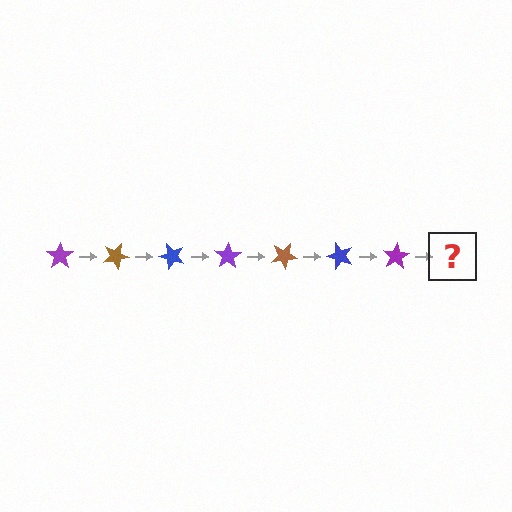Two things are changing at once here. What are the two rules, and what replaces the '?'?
The two rules are that it rotates 25 degrees each step and the color cycles through purple, brown, and blue. The '?' should be a brown star, rotated 175 degrees from the start.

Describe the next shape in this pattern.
It should be a brown star, rotated 175 degrees from the start.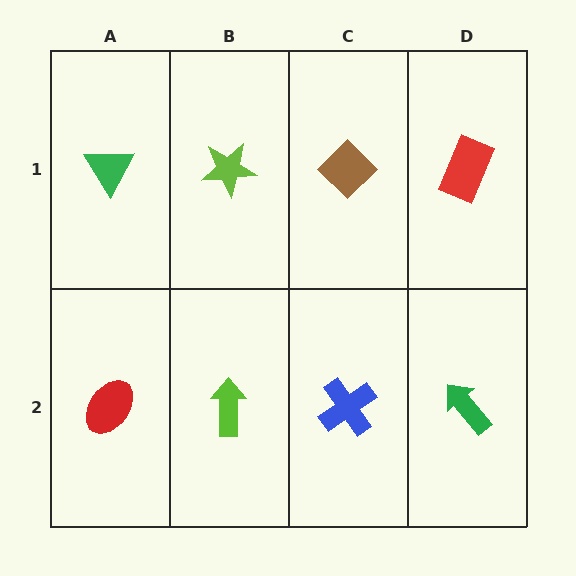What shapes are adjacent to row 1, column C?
A blue cross (row 2, column C), a lime star (row 1, column B), a red rectangle (row 1, column D).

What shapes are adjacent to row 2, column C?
A brown diamond (row 1, column C), a lime arrow (row 2, column B), a green arrow (row 2, column D).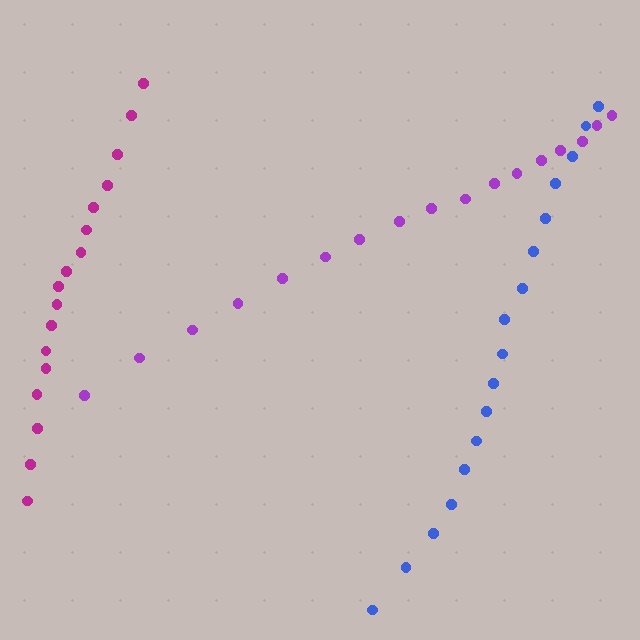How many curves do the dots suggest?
There are 3 distinct paths.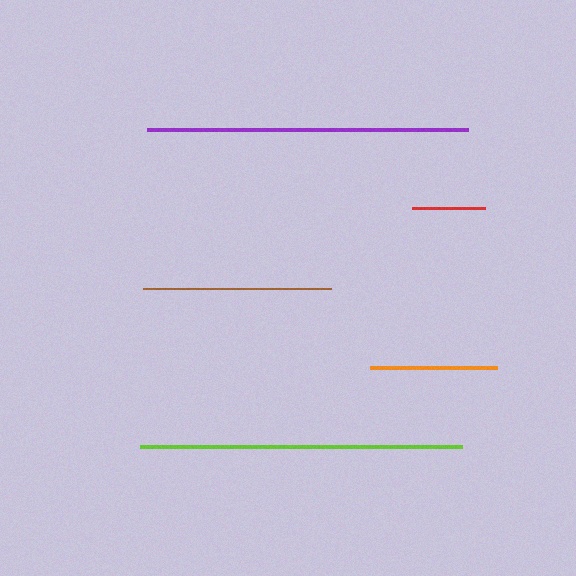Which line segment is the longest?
The lime line is the longest at approximately 322 pixels.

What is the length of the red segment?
The red segment is approximately 73 pixels long.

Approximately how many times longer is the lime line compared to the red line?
The lime line is approximately 4.4 times the length of the red line.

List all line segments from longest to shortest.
From longest to shortest: lime, purple, brown, orange, red.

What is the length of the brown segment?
The brown segment is approximately 188 pixels long.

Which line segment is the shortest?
The red line is the shortest at approximately 73 pixels.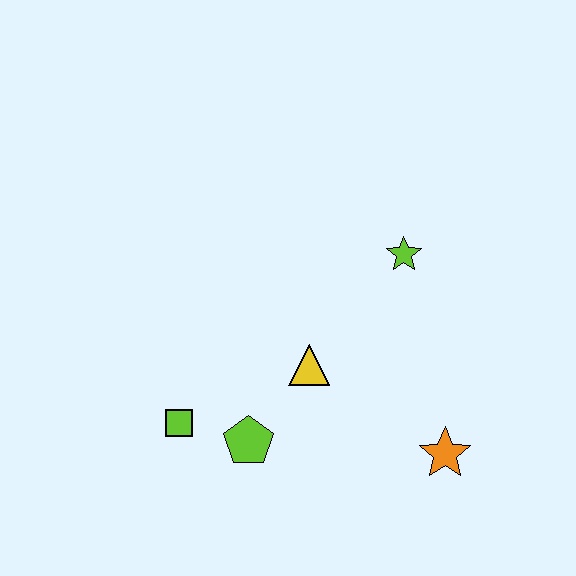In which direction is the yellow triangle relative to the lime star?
The yellow triangle is below the lime star.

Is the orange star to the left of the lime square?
No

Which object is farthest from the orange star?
The lime square is farthest from the orange star.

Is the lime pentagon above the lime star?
No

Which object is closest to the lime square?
The lime pentagon is closest to the lime square.